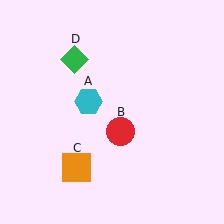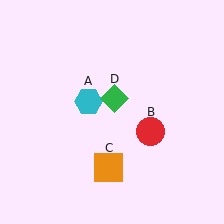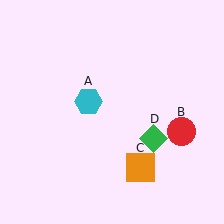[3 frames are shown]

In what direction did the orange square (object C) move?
The orange square (object C) moved right.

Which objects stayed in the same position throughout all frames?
Cyan hexagon (object A) remained stationary.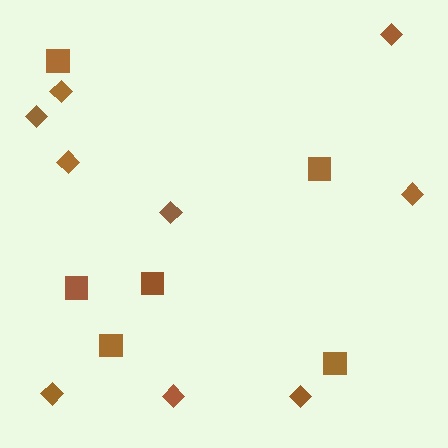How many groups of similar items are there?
There are 2 groups: one group of squares (6) and one group of diamonds (9).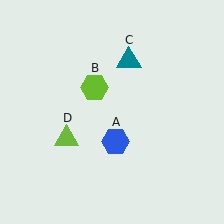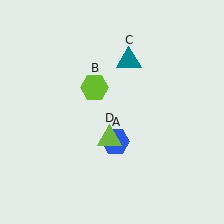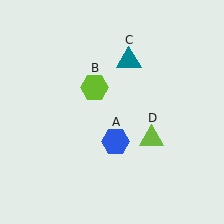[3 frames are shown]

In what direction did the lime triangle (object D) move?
The lime triangle (object D) moved right.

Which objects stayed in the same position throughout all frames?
Blue hexagon (object A) and lime hexagon (object B) and teal triangle (object C) remained stationary.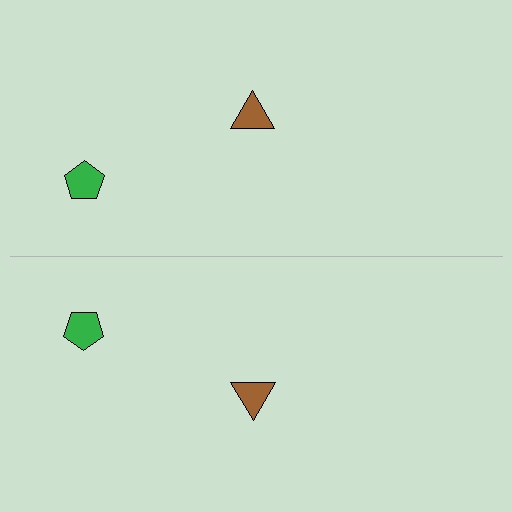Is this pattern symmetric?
Yes, this pattern has bilateral (reflection) symmetry.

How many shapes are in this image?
There are 4 shapes in this image.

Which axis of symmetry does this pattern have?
The pattern has a horizontal axis of symmetry running through the center of the image.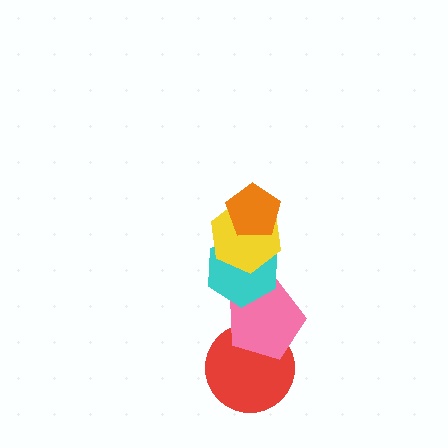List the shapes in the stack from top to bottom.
From top to bottom: the orange pentagon, the yellow hexagon, the cyan hexagon, the pink pentagon, the red circle.